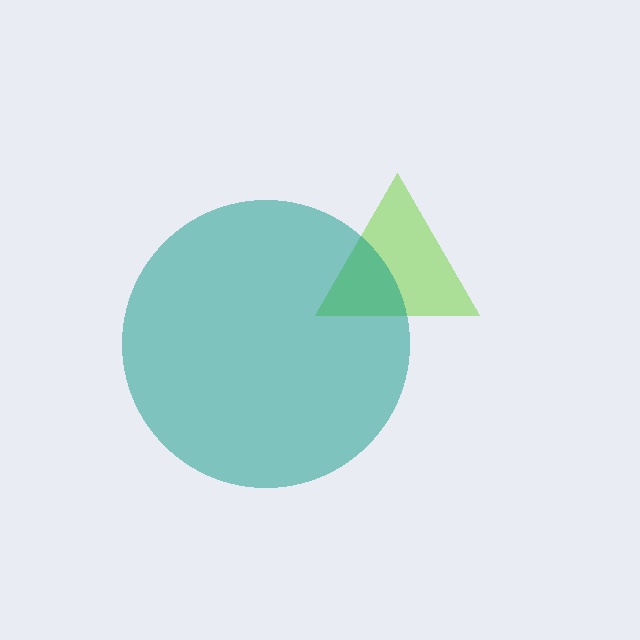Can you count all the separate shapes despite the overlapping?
Yes, there are 2 separate shapes.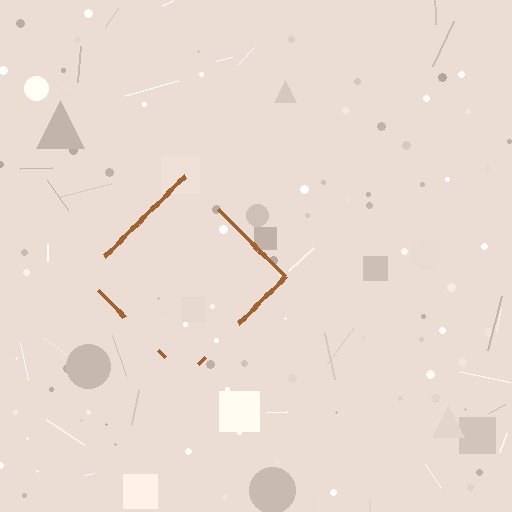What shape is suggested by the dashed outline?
The dashed outline suggests a diamond.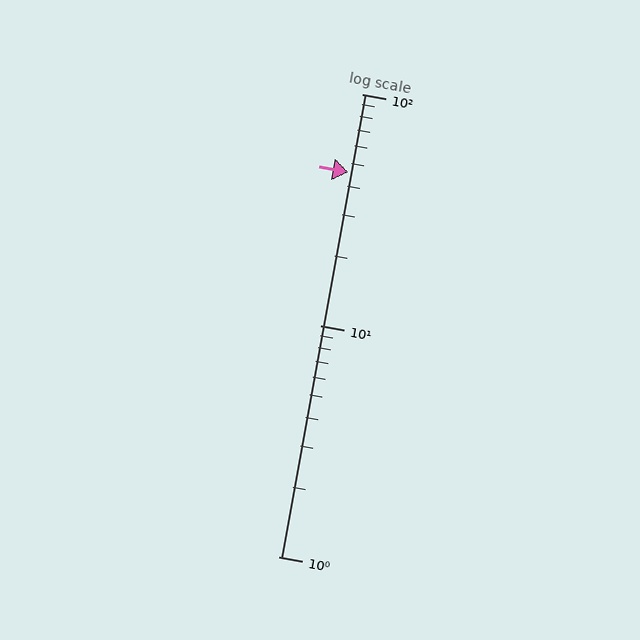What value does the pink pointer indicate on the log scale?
The pointer indicates approximately 46.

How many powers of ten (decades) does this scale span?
The scale spans 2 decades, from 1 to 100.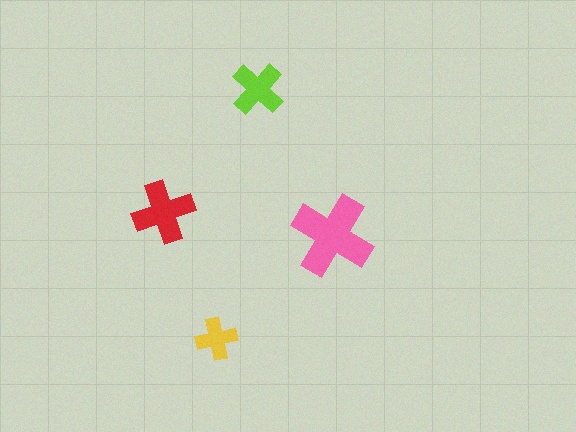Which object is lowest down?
The yellow cross is bottommost.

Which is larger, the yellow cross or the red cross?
The red one.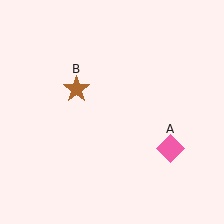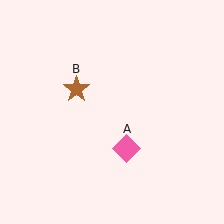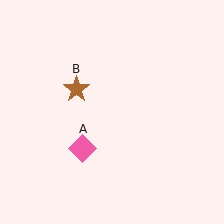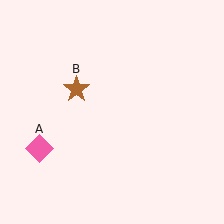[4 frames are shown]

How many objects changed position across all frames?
1 object changed position: pink diamond (object A).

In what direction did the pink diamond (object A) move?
The pink diamond (object A) moved left.